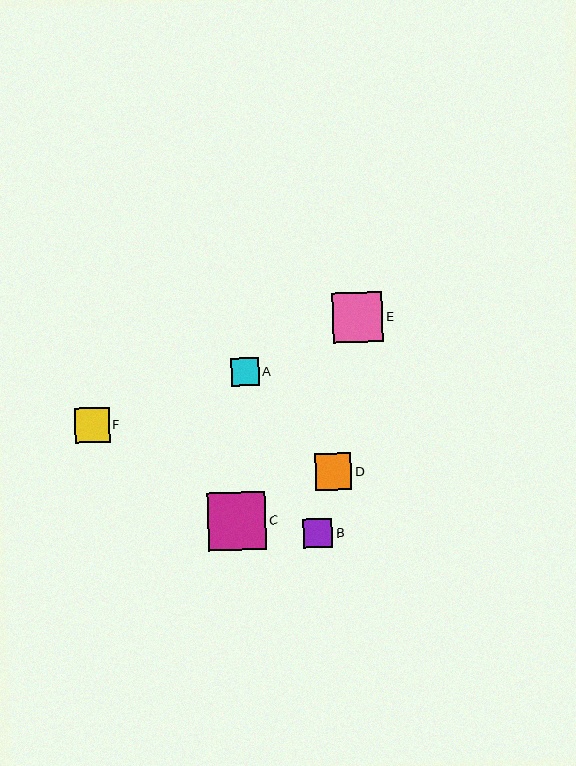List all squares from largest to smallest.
From largest to smallest: C, E, D, F, B, A.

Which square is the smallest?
Square A is the smallest with a size of approximately 28 pixels.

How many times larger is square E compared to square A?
Square E is approximately 1.8 times the size of square A.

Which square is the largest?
Square C is the largest with a size of approximately 58 pixels.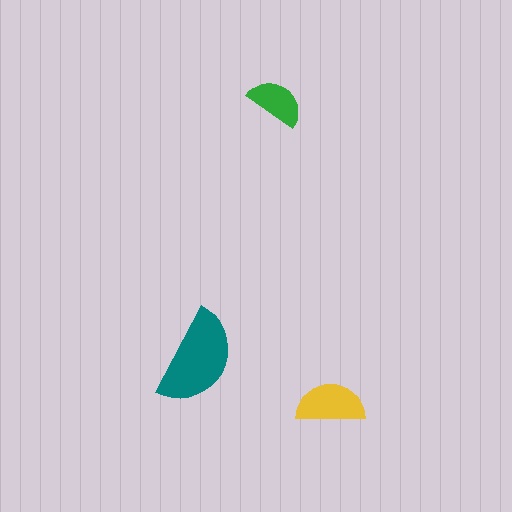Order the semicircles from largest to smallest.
the teal one, the yellow one, the green one.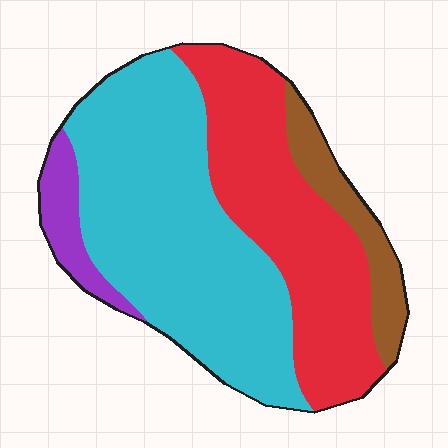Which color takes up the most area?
Cyan, at roughly 50%.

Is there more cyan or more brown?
Cyan.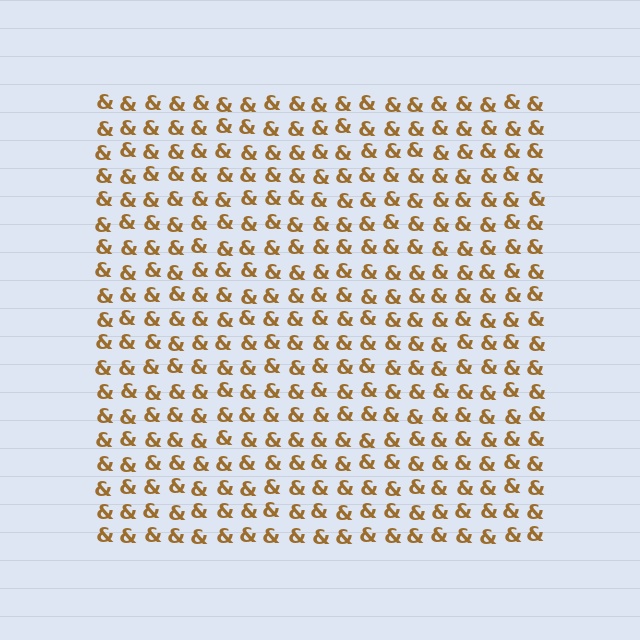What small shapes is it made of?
It is made of small ampersands.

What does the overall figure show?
The overall figure shows a square.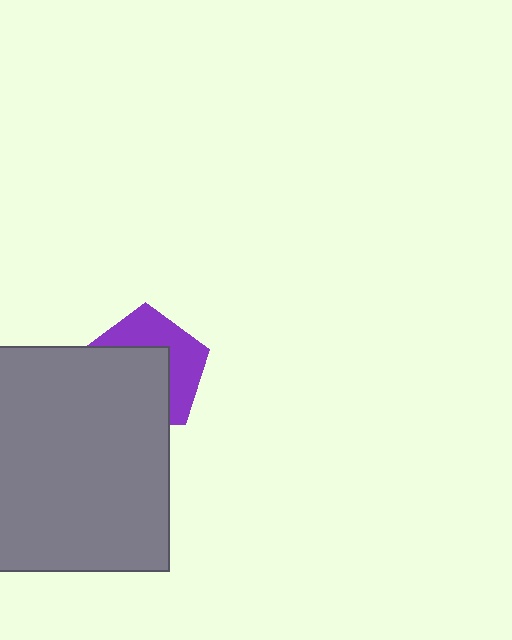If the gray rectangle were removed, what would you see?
You would see the complete purple pentagon.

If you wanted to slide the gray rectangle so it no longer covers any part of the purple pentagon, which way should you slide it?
Slide it toward the lower-left — that is the most direct way to separate the two shapes.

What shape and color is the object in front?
The object in front is a gray rectangle.